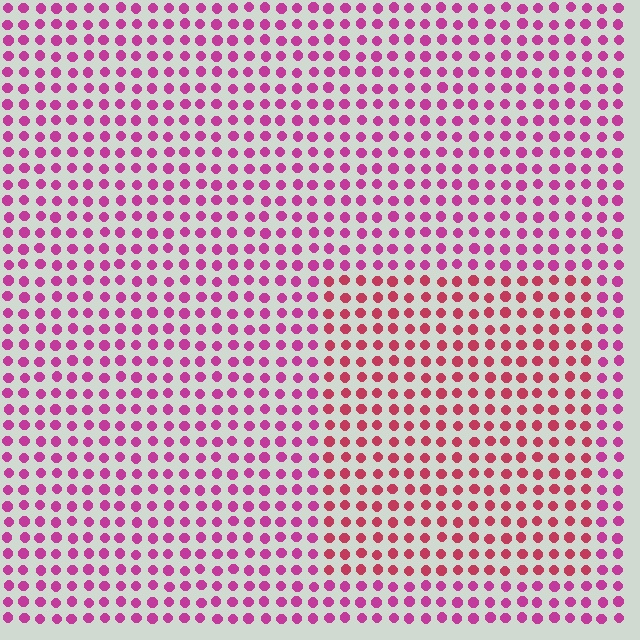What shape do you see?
I see a rectangle.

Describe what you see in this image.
The image is filled with small magenta elements in a uniform arrangement. A rectangle-shaped region is visible where the elements are tinted to a slightly different hue, forming a subtle color boundary.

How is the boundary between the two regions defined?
The boundary is defined purely by a slight shift in hue (about 28 degrees). Spacing, size, and orientation are identical on both sides.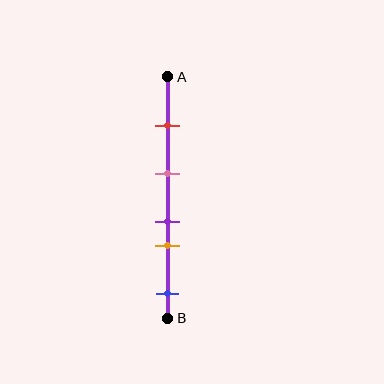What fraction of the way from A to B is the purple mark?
The purple mark is approximately 60% (0.6) of the way from A to B.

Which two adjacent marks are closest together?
The purple and orange marks are the closest adjacent pair.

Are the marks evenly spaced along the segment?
No, the marks are not evenly spaced.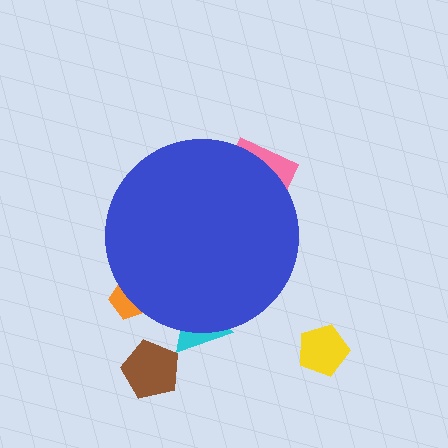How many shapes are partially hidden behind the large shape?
3 shapes are partially hidden.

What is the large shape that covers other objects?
A blue circle.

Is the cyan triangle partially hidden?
Yes, the cyan triangle is partially hidden behind the blue circle.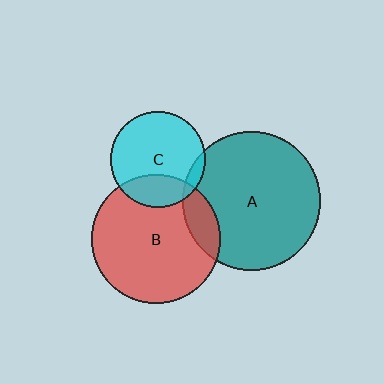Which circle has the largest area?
Circle A (teal).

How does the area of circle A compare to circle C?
Approximately 2.1 times.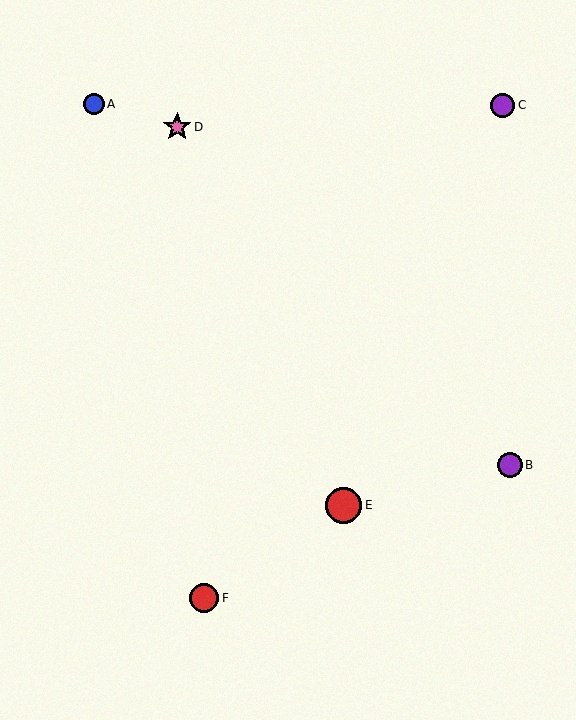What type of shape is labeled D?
Shape D is a pink star.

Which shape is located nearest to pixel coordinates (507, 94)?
The purple circle (labeled C) at (502, 105) is nearest to that location.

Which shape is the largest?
The red circle (labeled E) is the largest.